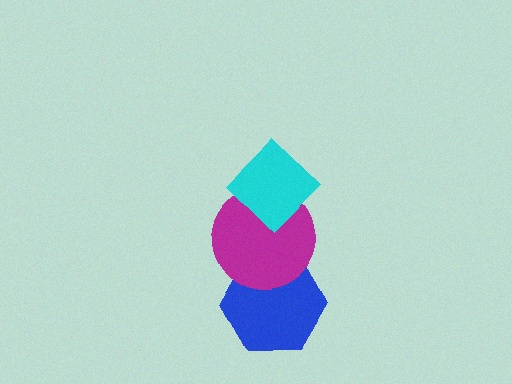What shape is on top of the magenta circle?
The cyan diamond is on top of the magenta circle.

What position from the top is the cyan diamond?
The cyan diamond is 1st from the top.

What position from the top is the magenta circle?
The magenta circle is 2nd from the top.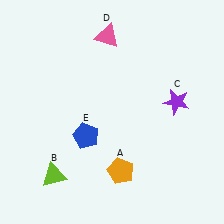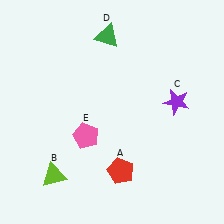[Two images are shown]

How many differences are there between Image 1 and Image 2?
There are 3 differences between the two images.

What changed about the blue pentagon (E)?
In Image 1, E is blue. In Image 2, it changed to pink.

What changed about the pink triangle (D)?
In Image 1, D is pink. In Image 2, it changed to green.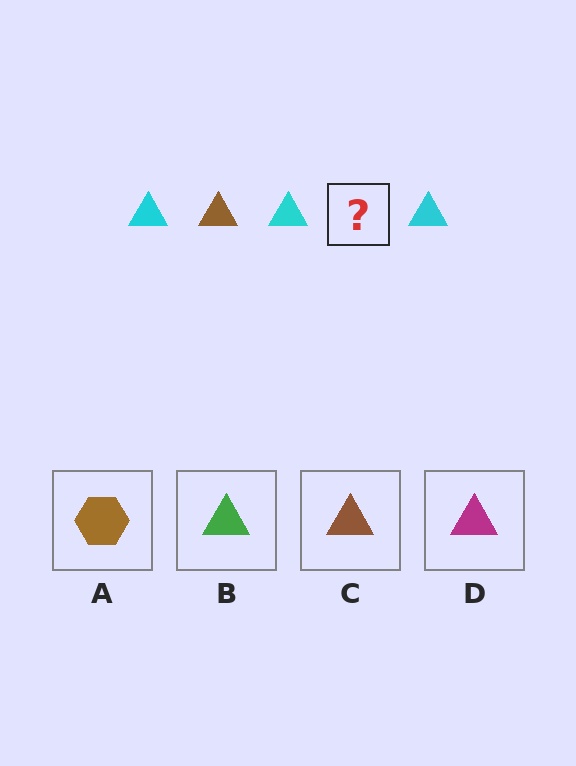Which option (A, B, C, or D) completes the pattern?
C.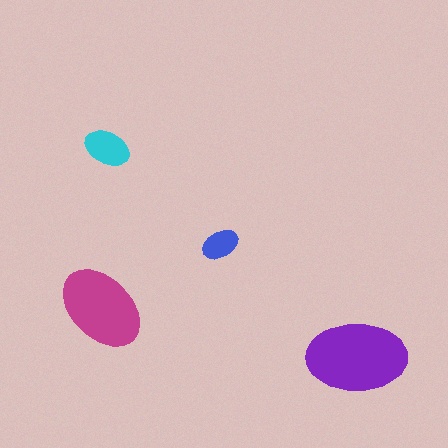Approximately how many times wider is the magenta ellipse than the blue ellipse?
About 2.5 times wider.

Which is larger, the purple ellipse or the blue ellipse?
The purple one.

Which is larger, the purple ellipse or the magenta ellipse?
The purple one.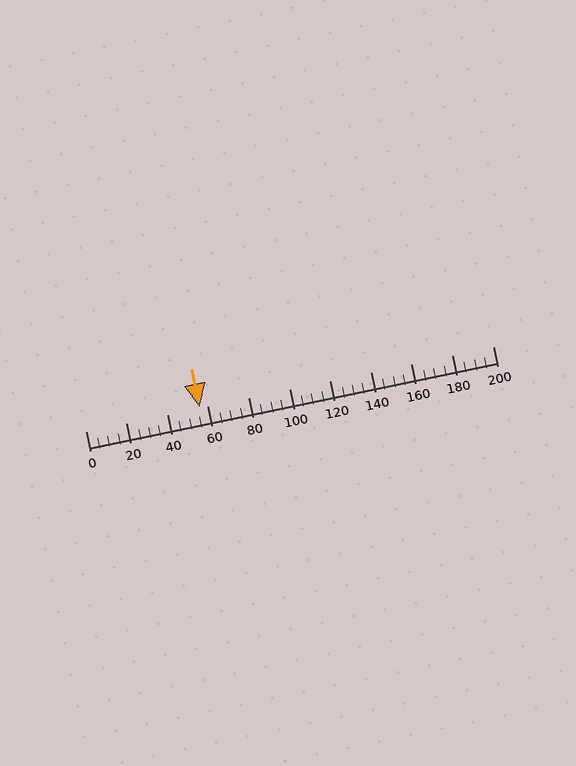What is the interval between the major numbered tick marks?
The major tick marks are spaced 20 units apart.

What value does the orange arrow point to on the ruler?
The orange arrow points to approximately 56.